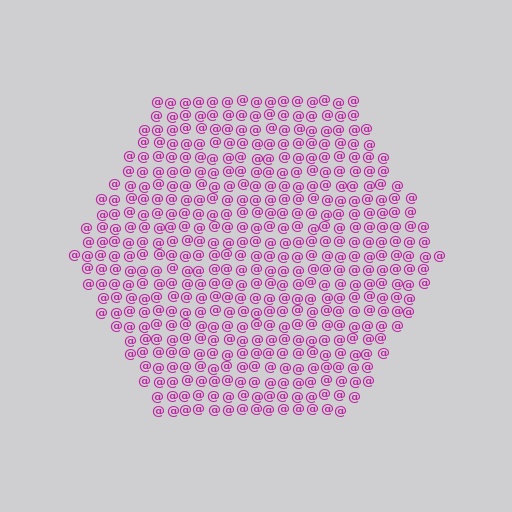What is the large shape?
The large shape is a hexagon.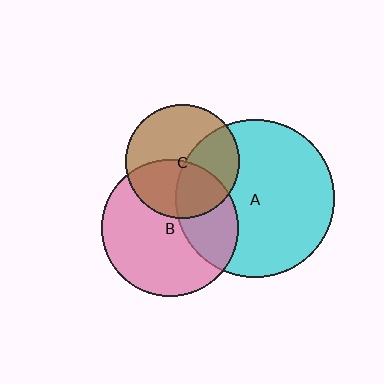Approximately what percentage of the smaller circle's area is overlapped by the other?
Approximately 40%.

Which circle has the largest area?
Circle A (cyan).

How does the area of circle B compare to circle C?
Approximately 1.5 times.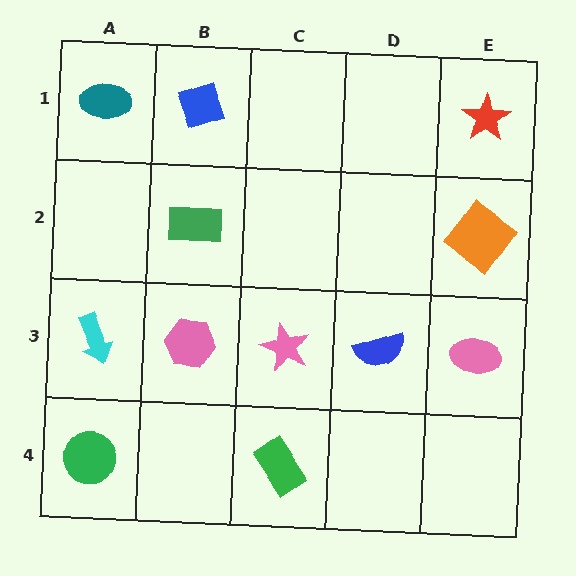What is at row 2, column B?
A green rectangle.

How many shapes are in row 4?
2 shapes.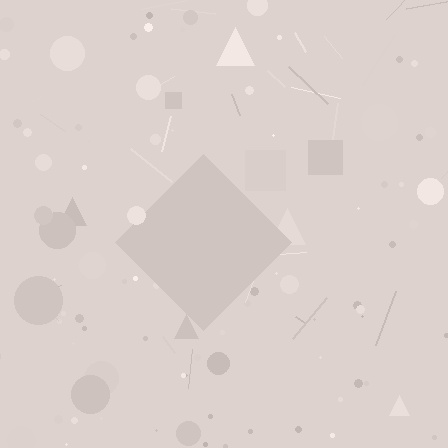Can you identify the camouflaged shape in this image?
The camouflaged shape is a diamond.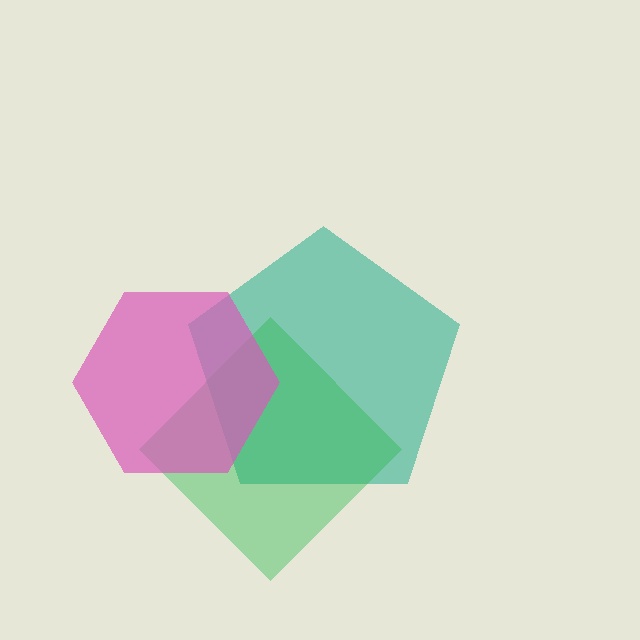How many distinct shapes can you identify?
There are 3 distinct shapes: a teal pentagon, a green diamond, a pink hexagon.